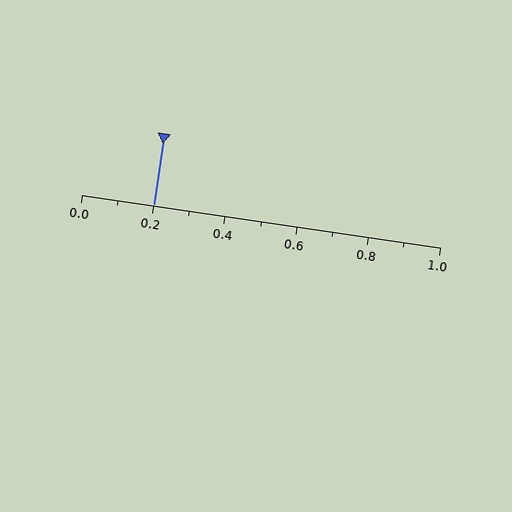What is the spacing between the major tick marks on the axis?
The major ticks are spaced 0.2 apart.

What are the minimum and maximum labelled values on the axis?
The axis runs from 0.0 to 1.0.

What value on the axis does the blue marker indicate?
The marker indicates approximately 0.2.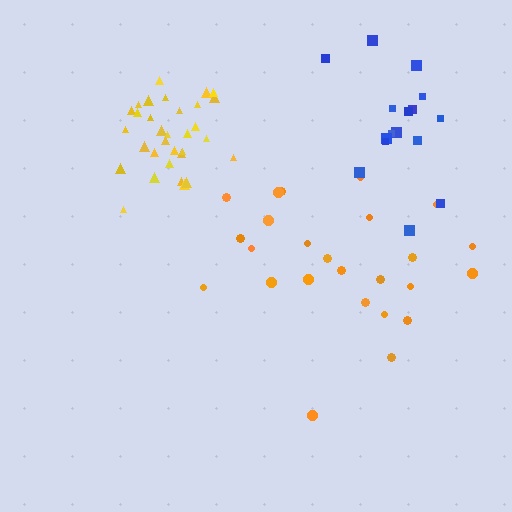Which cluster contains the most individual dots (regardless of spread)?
Yellow (32).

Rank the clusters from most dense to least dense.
yellow, orange, blue.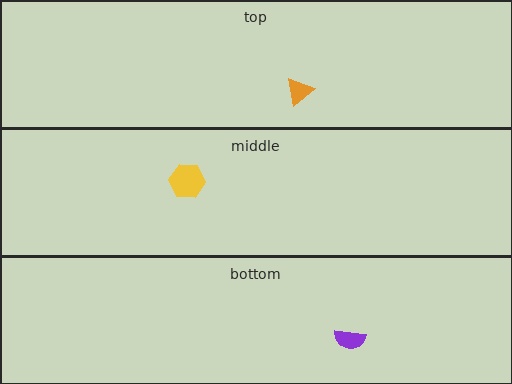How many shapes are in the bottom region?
1.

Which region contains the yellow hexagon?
The middle region.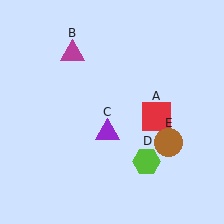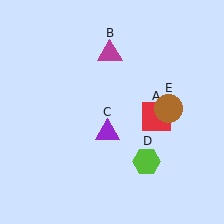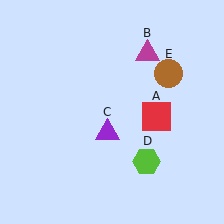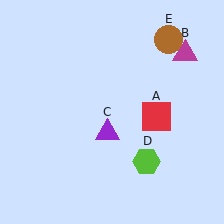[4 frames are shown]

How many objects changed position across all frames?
2 objects changed position: magenta triangle (object B), brown circle (object E).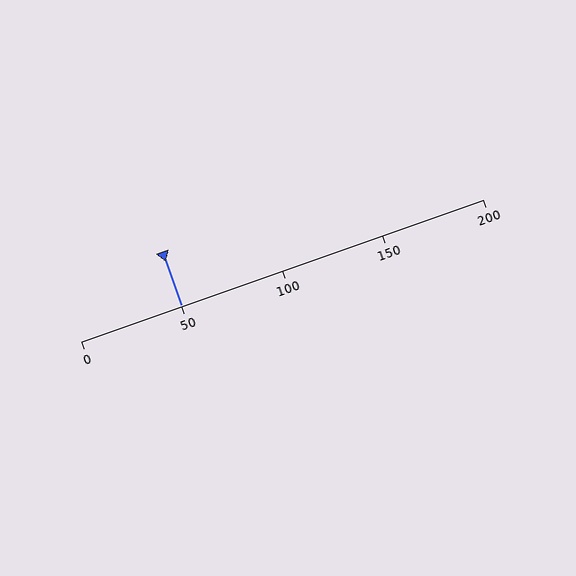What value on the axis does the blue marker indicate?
The marker indicates approximately 50.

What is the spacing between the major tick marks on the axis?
The major ticks are spaced 50 apart.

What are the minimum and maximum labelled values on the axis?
The axis runs from 0 to 200.